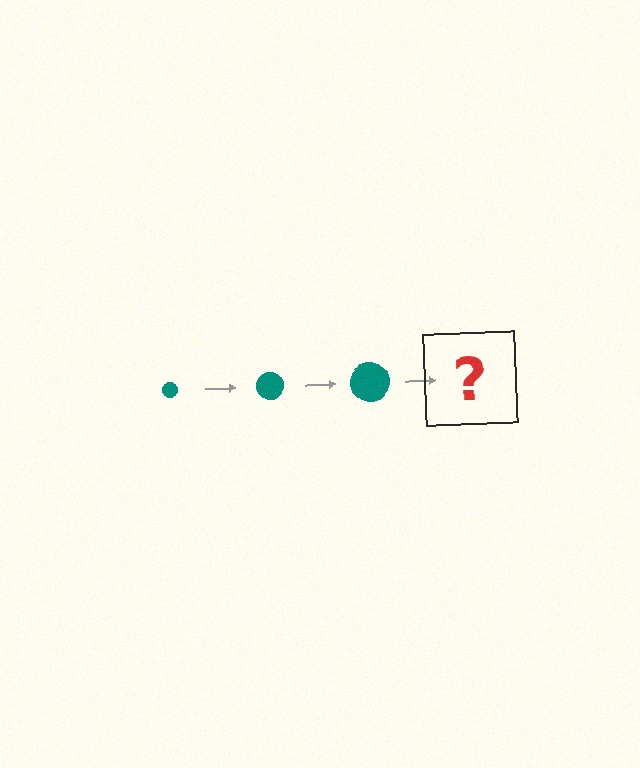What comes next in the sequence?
The next element should be a teal circle, larger than the previous one.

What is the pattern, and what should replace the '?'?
The pattern is that the circle gets progressively larger each step. The '?' should be a teal circle, larger than the previous one.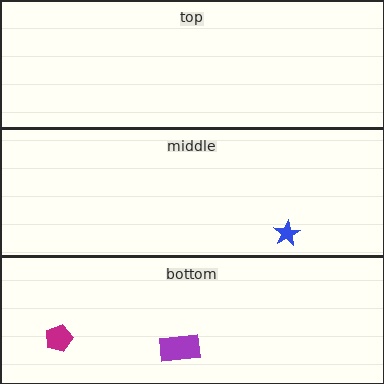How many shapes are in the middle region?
1.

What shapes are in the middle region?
The blue star.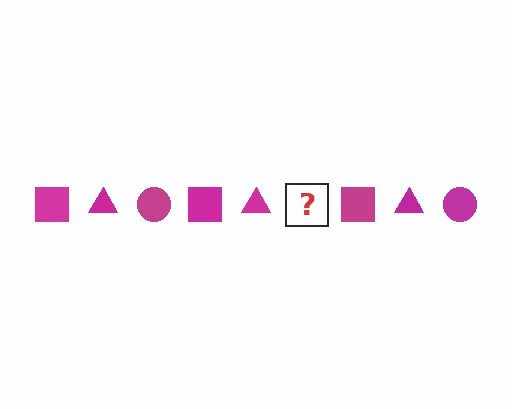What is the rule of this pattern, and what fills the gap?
The rule is that the pattern cycles through square, triangle, circle shapes in magenta. The gap should be filled with a magenta circle.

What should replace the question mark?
The question mark should be replaced with a magenta circle.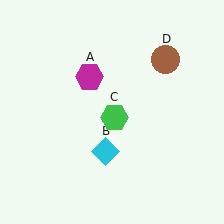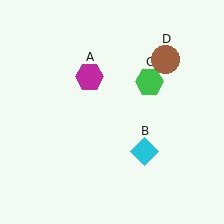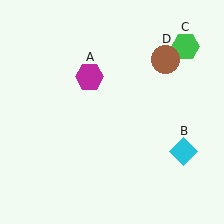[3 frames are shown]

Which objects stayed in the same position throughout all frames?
Magenta hexagon (object A) and brown circle (object D) remained stationary.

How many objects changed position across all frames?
2 objects changed position: cyan diamond (object B), green hexagon (object C).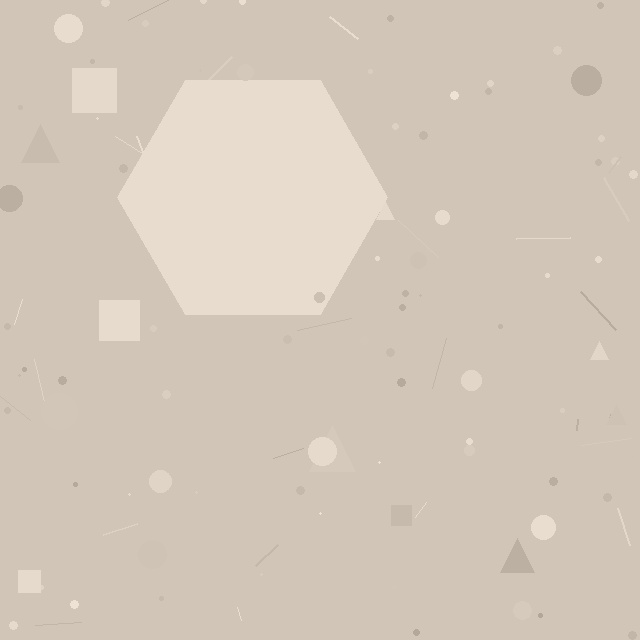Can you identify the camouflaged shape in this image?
The camouflaged shape is a hexagon.